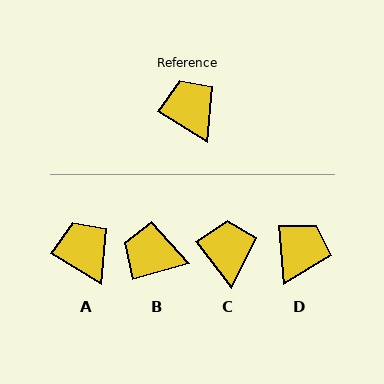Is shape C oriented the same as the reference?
No, it is off by about 21 degrees.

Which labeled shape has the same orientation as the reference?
A.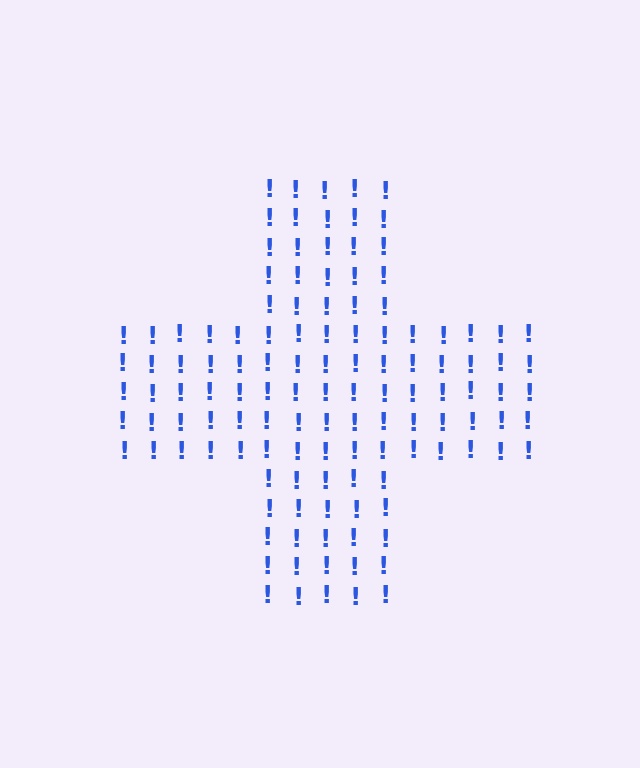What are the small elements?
The small elements are exclamation marks.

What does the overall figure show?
The overall figure shows a cross.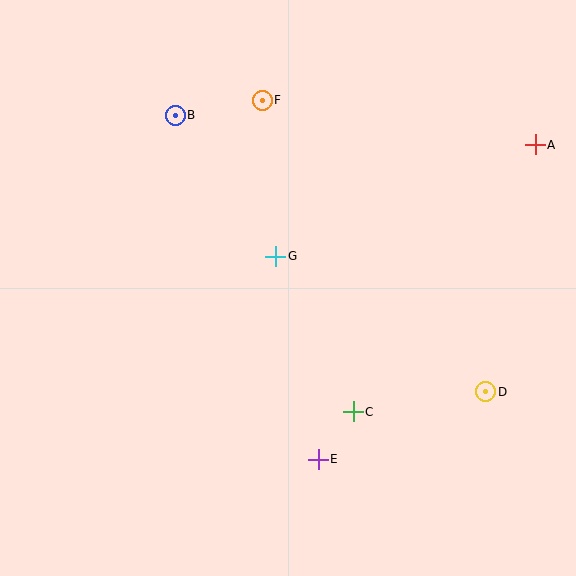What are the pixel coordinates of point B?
Point B is at (175, 115).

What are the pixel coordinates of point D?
Point D is at (486, 392).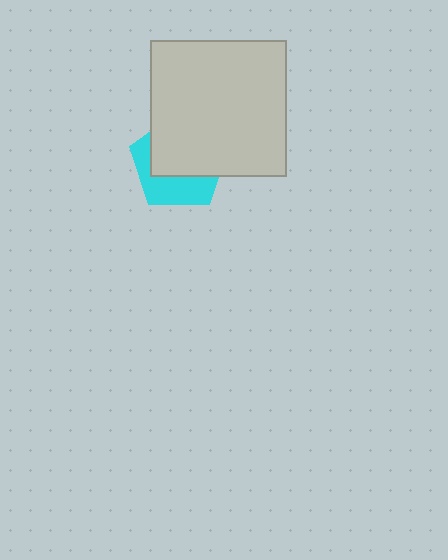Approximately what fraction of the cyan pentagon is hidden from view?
Roughly 60% of the cyan pentagon is hidden behind the light gray square.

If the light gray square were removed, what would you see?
You would see the complete cyan pentagon.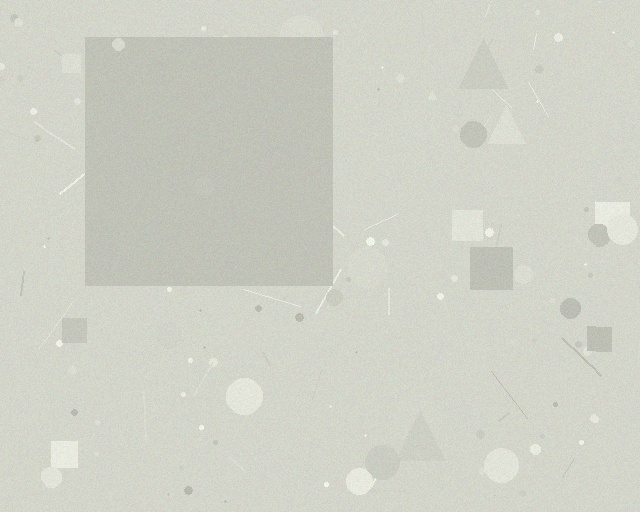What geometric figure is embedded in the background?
A square is embedded in the background.